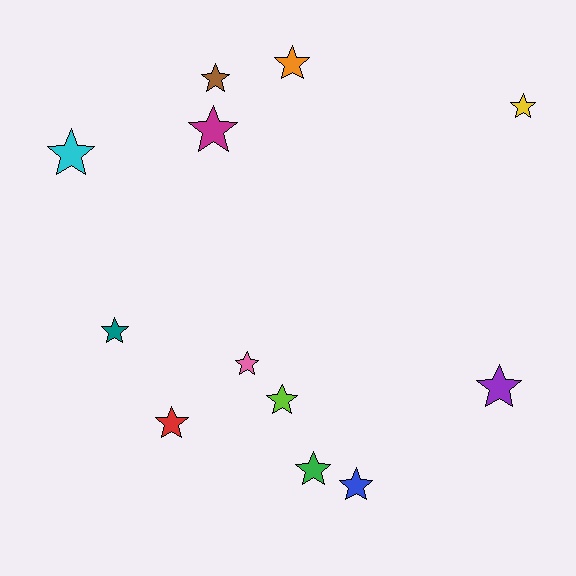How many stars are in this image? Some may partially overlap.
There are 12 stars.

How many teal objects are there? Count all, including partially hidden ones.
There is 1 teal object.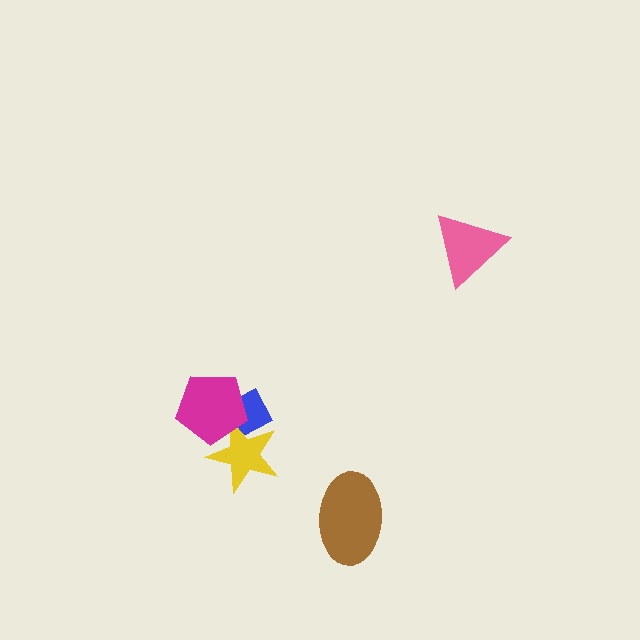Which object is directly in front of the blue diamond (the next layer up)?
The yellow star is directly in front of the blue diamond.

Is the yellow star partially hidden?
Yes, it is partially covered by another shape.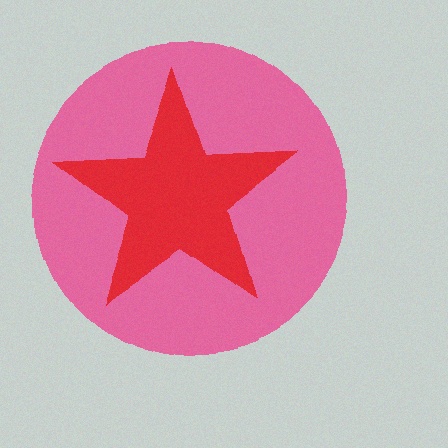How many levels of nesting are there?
2.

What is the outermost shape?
The pink circle.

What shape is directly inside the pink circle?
The red star.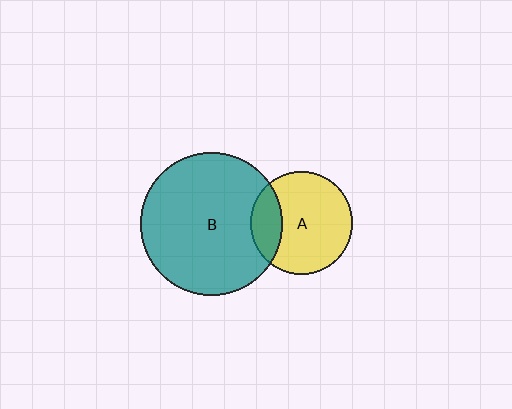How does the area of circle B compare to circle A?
Approximately 1.9 times.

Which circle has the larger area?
Circle B (teal).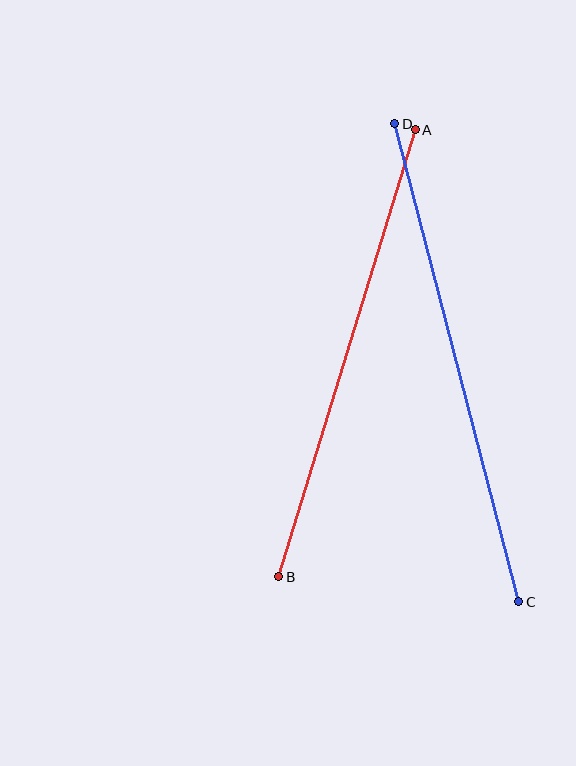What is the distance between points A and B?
The distance is approximately 467 pixels.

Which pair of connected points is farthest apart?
Points C and D are farthest apart.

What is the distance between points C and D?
The distance is approximately 494 pixels.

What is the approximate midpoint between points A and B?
The midpoint is at approximately (347, 353) pixels.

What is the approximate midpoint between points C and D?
The midpoint is at approximately (457, 363) pixels.